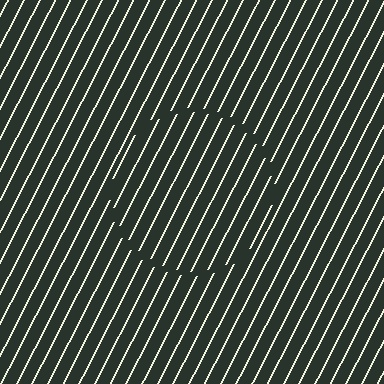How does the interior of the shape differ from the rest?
The interior of the shape contains the same grating, shifted by half a period — the contour is defined by the phase discontinuity where line-ends from the inner and outer gratings abut.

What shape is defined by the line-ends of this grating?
An illusory circle. The interior of the shape contains the same grating, shifted by half a period — the contour is defined by the phase discontinuity where line-ends from the inner and outer gratings abut.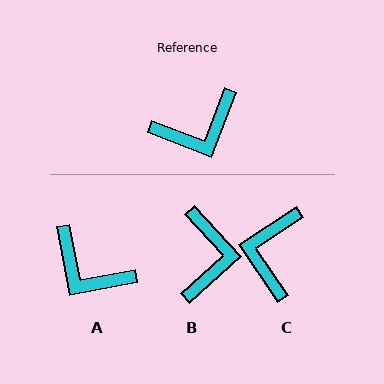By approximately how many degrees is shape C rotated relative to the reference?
Approximately 125 degrees clockwise.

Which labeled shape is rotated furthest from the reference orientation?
C, about 125 degrees away.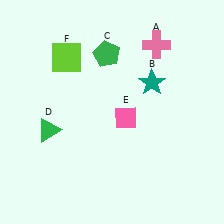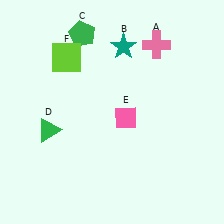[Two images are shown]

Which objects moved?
The objects that moved are: the teal star (B), the green pentagon (C).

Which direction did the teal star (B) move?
The teal star (B) moved up.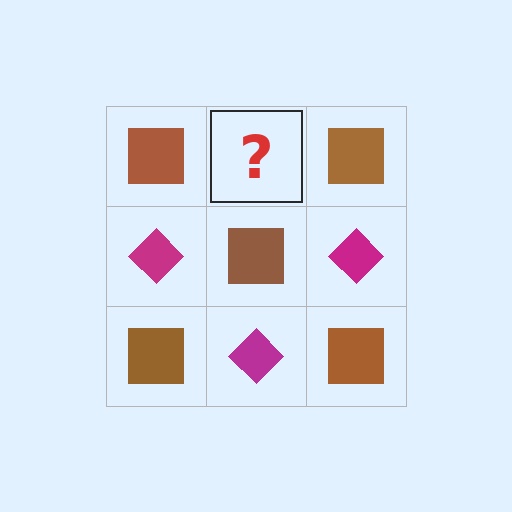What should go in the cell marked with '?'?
The missing cell should contain a magenta diamond.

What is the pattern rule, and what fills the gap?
The rule is that it alternates brown square and magenta diamond in a checkerboard pattern. The gap should be filled with a magenta diamond.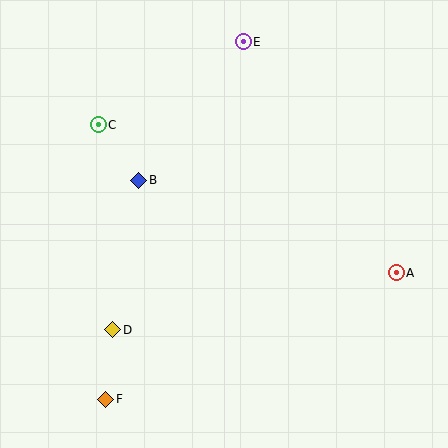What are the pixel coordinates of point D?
Point D is at (113, 330).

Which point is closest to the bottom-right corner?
Point A is closest to the bottom-right corner.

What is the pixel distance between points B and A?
The distance between B and A is 274 pixels.